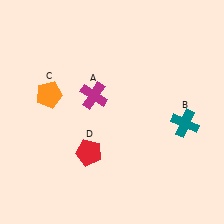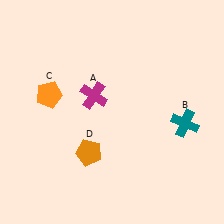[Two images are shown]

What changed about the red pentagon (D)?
In Image 1, D is red. In Image 2, it changed to orange.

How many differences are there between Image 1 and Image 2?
There is 1 difference between the two images.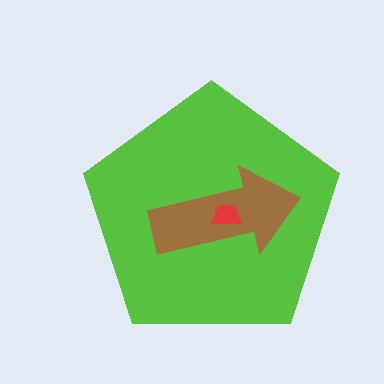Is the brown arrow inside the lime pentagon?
Yes.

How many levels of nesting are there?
3.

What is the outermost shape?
The lime pentagon.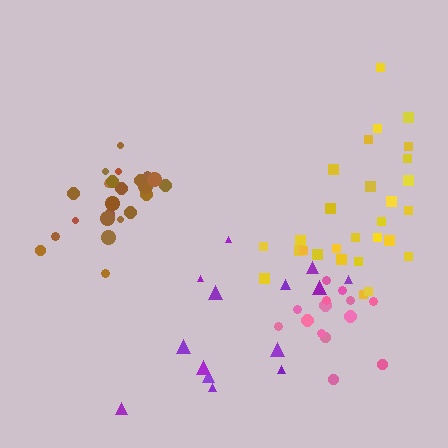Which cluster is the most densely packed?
Pink.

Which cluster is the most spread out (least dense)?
Purple.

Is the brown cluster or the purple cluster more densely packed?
Brown.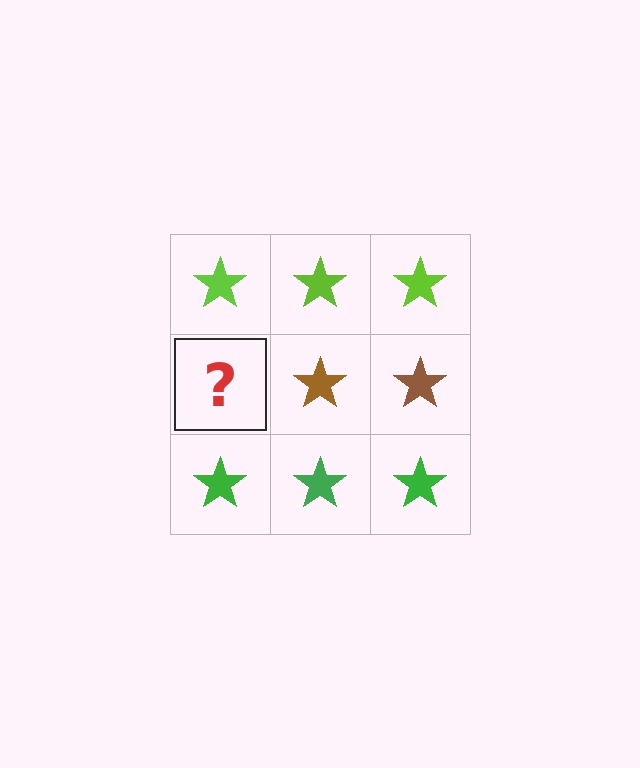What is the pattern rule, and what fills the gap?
The rule is that each row has a consistent color. The gap should be filled with a brown star.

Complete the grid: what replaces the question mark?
The question mark should be replaced with a brown star.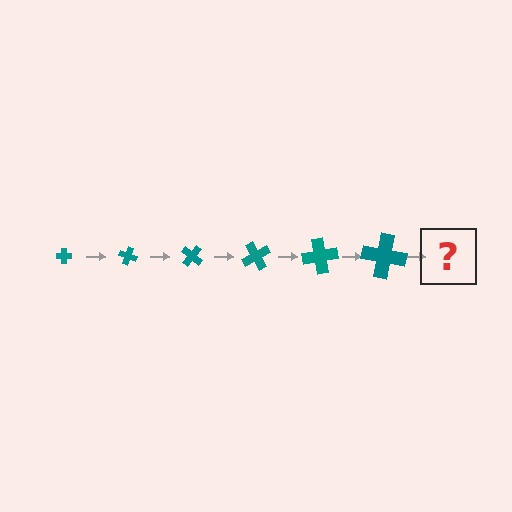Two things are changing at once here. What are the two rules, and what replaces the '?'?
The two rules are that the cross grows larger each step and it rotates 20 degrees each step. The '?' should be a cross, larger than the previous one and rotated 120 degrees from the start.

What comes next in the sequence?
The next element should be a cross, larger than the previous one and rotated 120 degrees from the start.